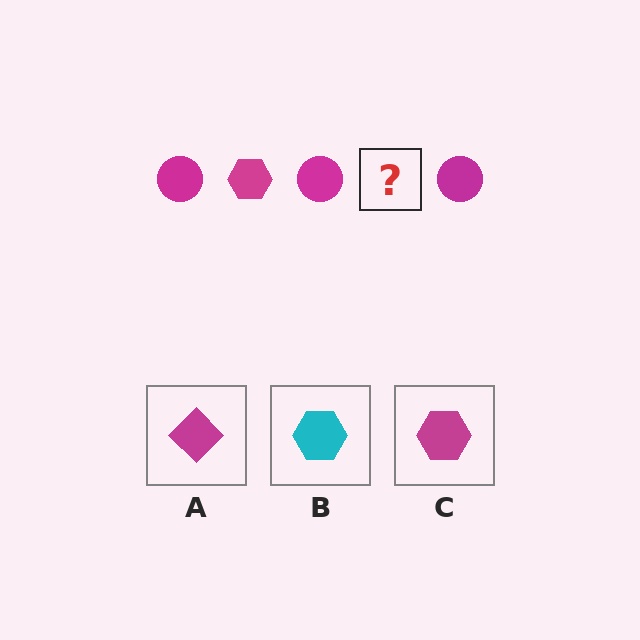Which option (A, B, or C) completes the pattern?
C.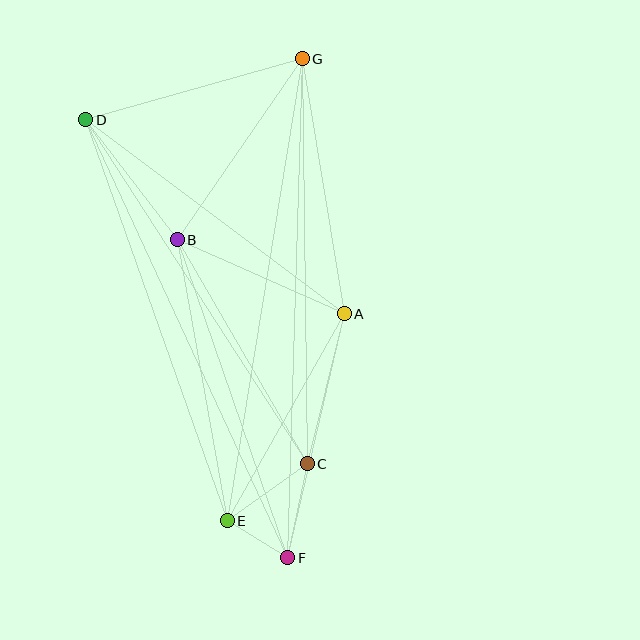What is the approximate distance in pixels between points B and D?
The distance between B and D is approximately 151 pixels.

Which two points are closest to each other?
Points E and F are closest to each other.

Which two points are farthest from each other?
Points F and G are farthest from each other.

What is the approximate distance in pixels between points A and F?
The distance between A and F is approximately 251 pixels.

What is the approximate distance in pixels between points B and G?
The distance between B and G is approximately 220 pixels.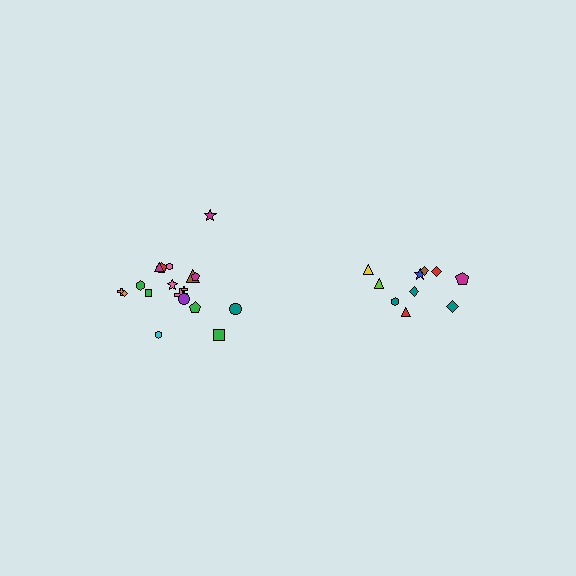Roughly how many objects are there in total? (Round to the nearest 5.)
Roughly 30 objects in total.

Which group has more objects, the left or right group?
The left group.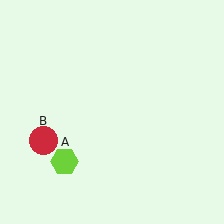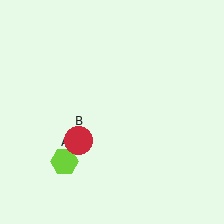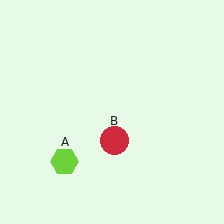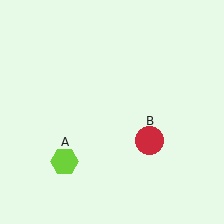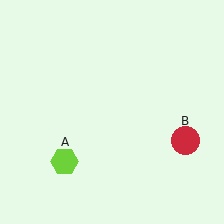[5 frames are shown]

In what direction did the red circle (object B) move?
The red circle (object B) moved right.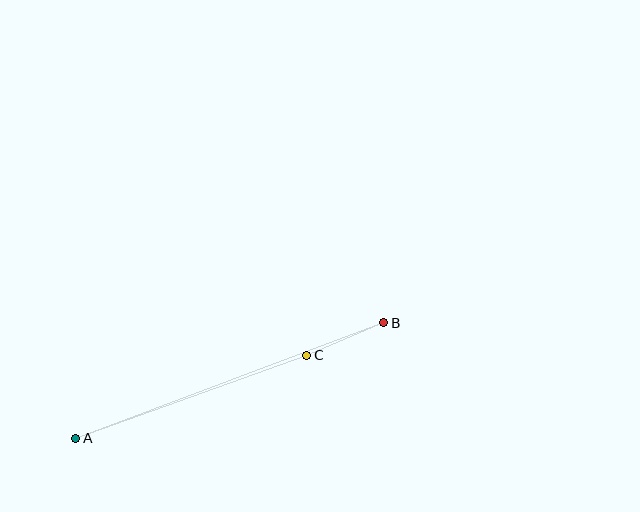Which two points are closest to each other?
Points B and C are closest to each other.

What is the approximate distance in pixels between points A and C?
The distance between A and C is approximately 245 pixels.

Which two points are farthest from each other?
Points A and B are farthest from each other.